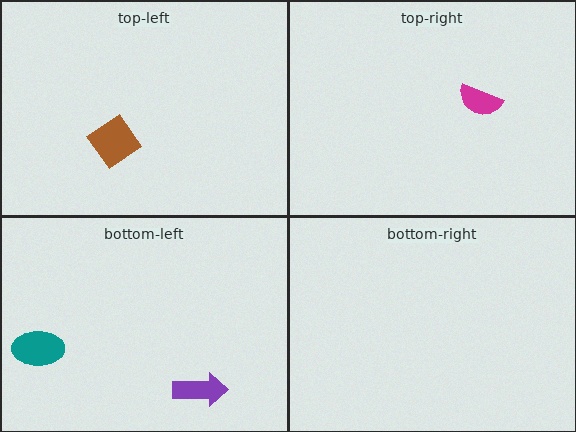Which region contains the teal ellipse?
The bottom-left region.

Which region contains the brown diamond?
The top-left region.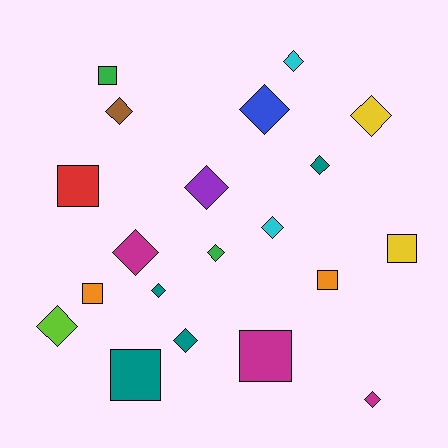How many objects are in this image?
There are 20 objects.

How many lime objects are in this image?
There is 1 lime object.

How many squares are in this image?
There are 7 squares.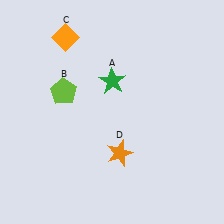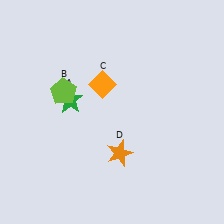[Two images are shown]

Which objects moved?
The objects that moved are: the green star (A), the orange diamond (C).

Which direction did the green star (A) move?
The green star (A) moved left.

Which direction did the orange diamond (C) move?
The orange diamond (C) moved down.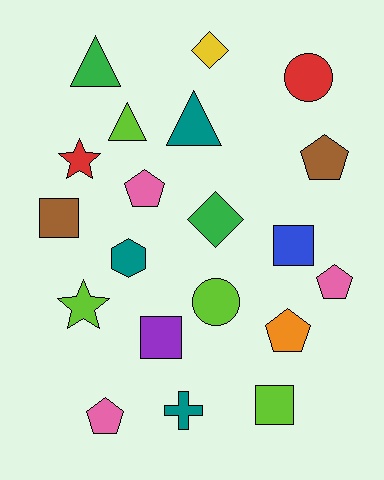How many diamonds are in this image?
There are 2 diamonds.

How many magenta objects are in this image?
There are no magenta objects.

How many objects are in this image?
There are 20 objects.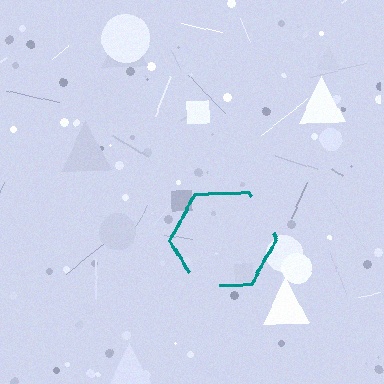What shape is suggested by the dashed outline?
The dashed outline suggests a hexagon.